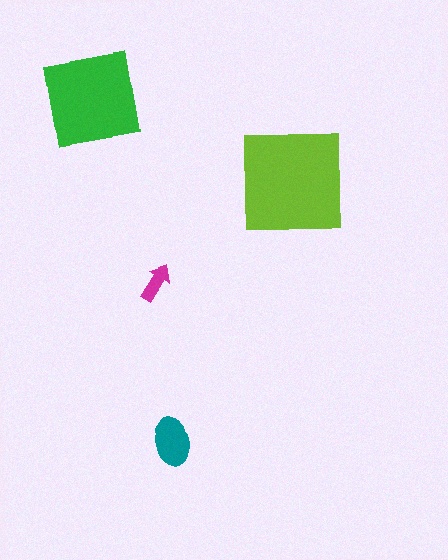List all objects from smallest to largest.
The magenta arrow, the teal ellipse, the green square, the lime square.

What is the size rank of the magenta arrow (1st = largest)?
4th.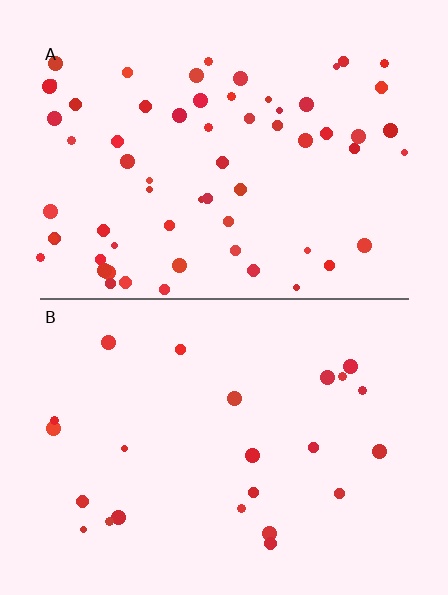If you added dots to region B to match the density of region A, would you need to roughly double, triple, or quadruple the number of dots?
Approximately triple.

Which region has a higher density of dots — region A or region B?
A (the top).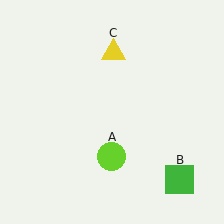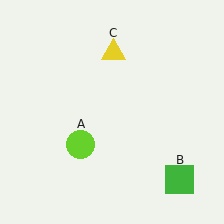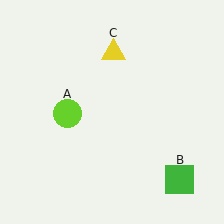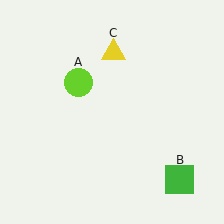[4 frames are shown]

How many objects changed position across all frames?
1 object changed position: lime circle (object A).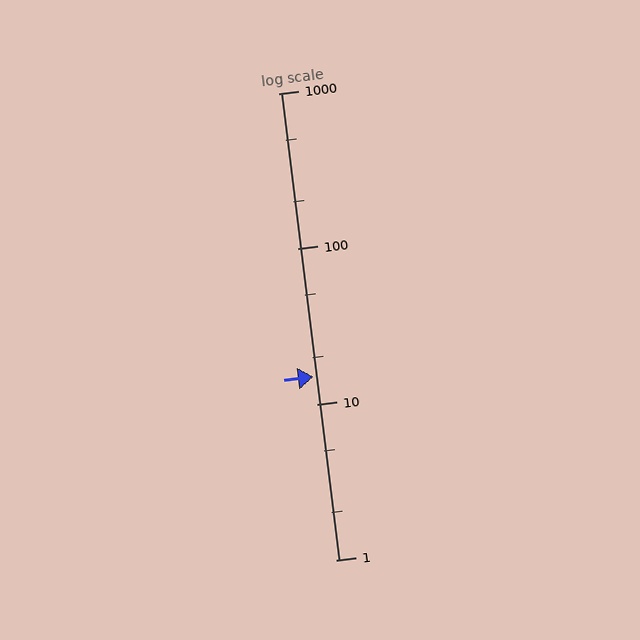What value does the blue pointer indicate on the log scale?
The pointer indicates approximately 15.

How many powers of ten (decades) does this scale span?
The scale spans 3 decades, from 1 to 1000.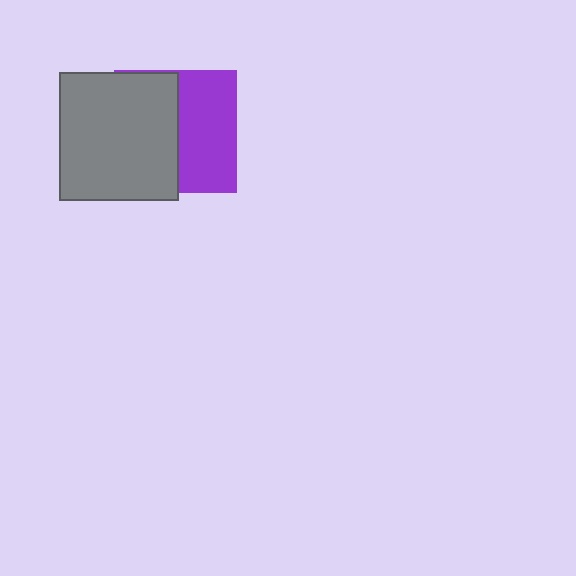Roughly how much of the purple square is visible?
About half of it is visible (roughly 48%).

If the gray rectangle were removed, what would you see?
You would see the complete purple square.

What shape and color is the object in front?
The object in front is a gray rectangle.